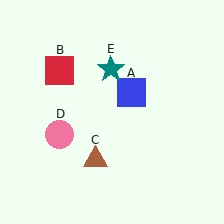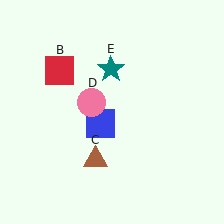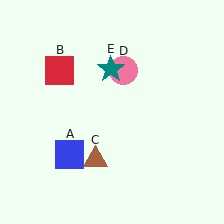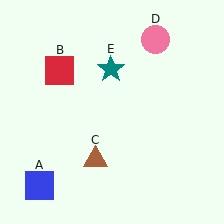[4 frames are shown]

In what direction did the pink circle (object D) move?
The pink circle (object D) moved up and to the right.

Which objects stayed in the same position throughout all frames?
Red square (object B) and brown triangle (object C) and teal star (object E) remained stationary.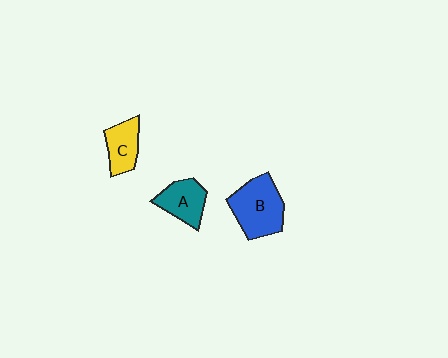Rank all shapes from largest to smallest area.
From largest to smallest: B (blue), A (teal), C (yellow).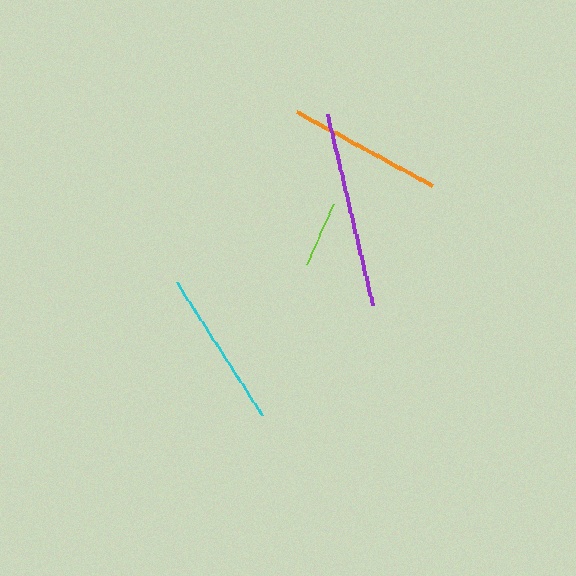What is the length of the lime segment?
The lime segment is approximately 66 pixels long.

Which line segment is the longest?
The purple line is the longest at approximately 196 pixels.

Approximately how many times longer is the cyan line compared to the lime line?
The cyan line is approximately 2.4 times the length of the lime line.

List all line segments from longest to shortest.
From longest to shortest: purple, cyan, orange, lime.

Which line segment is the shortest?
The lime line is the shortest at approximately 66 pixels.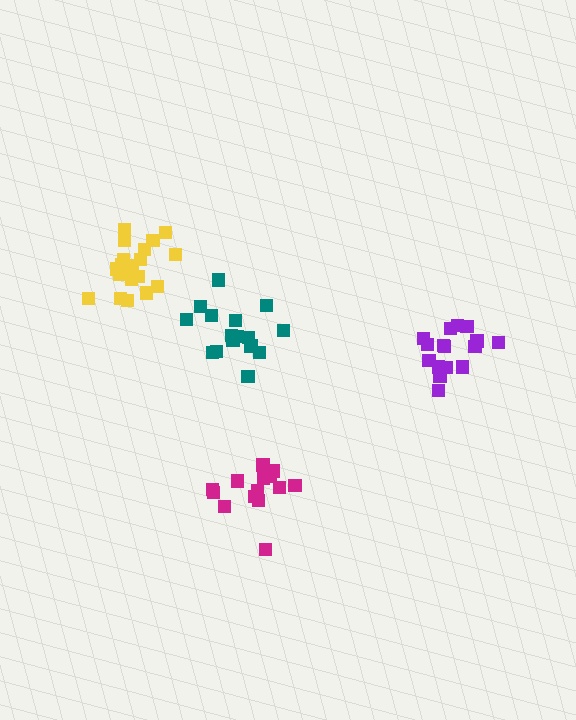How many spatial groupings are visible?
There are 4 spatial groupings.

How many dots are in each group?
Group 1: 16 dots, Group 2: 20 dots, Group 3: 14 dots, Group 4: 16 dots (66 total).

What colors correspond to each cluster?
The clusters are colored: purple, yellow, magenta, teal.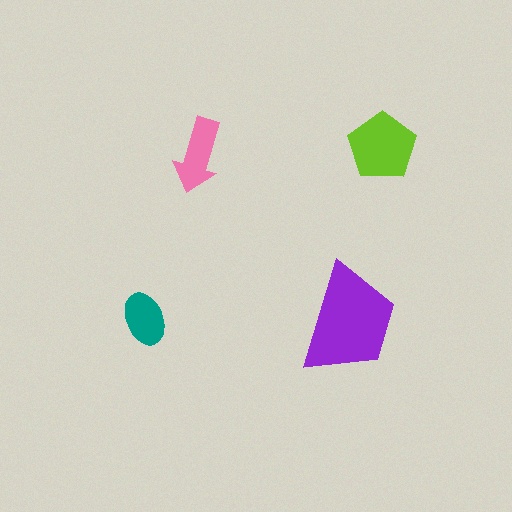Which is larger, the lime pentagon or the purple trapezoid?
The purple trapezoid.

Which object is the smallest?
The teal ellipse.